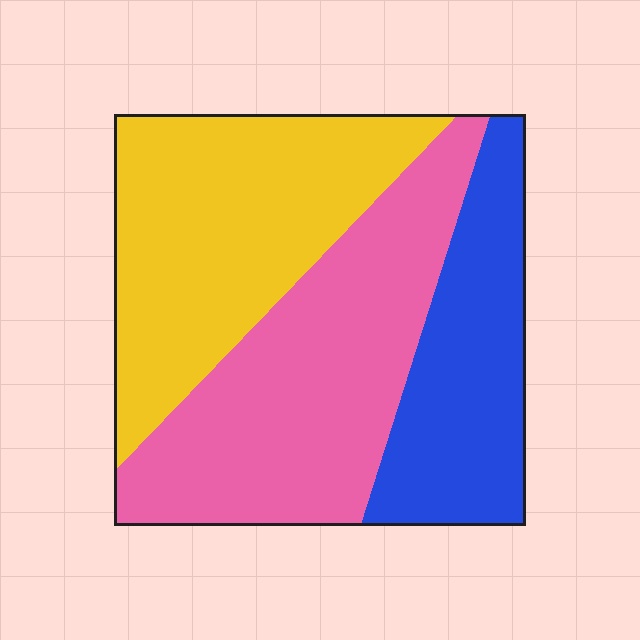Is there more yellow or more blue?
Yellow.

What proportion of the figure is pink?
Pink covers about 40% of the figure.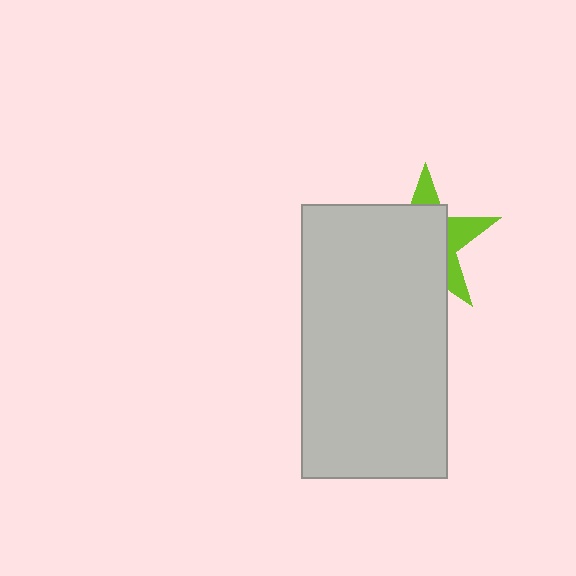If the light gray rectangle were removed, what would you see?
You would see the complete lime star.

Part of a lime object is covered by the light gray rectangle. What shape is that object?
It is a star.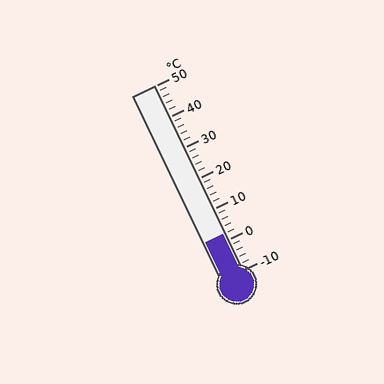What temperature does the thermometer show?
The thermometer shows approximately 2°C.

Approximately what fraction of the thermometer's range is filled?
The thermometer is filled to approximately 20% of its range.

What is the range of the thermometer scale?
The thermometer scale ranges from -10°C to 50°C.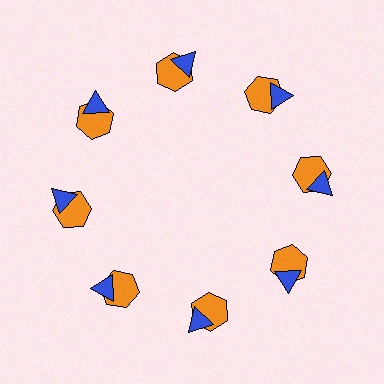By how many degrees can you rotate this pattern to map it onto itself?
The pattern maps onto itself every 45 degrees of rotation.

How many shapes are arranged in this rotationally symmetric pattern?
There are 16 shapes, arranged in 8 groups of 2.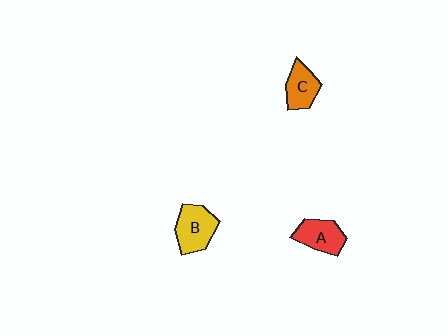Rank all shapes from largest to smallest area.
From largest to smallest: B (yellow), A (red), C (orange).